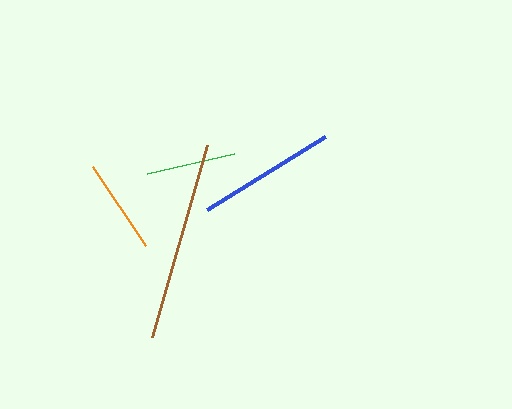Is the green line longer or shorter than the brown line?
The brown line is longer than the green line.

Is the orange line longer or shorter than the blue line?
The blue line is longer than the orange line.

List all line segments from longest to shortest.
From longest to shortest: brown, blue, orange, green.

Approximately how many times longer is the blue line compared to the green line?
The blue line is approximately 1.5 times the length of the green line.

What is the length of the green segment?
The green segment is approximately 89 pixels long.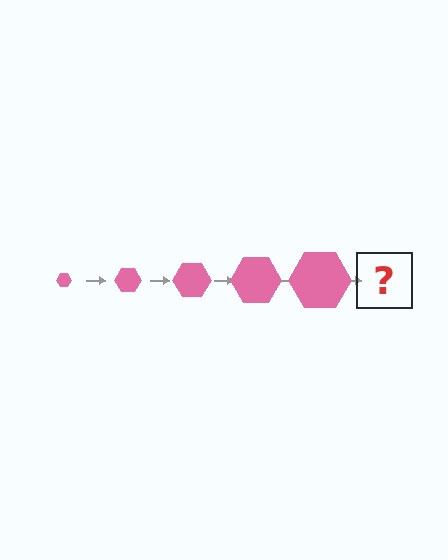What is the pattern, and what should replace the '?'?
The pattern is that the hexagon gets progressively larger each step. The '?' should be a pink hexagon, larger than the previous one.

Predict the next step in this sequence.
The next step is a pink hexagon, larger than the previous one.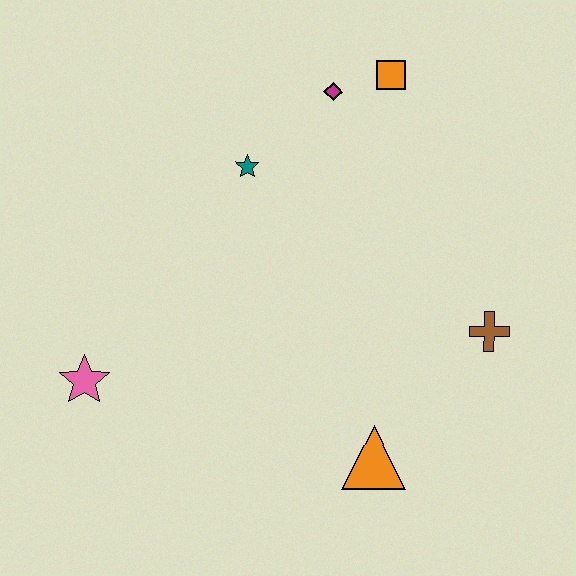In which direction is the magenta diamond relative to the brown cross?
The magenta diamond is above the brown cross.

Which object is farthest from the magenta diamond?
The pink star is farthest from the magenta diamond.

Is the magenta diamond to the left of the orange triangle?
Yes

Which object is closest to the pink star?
The teal star is closest to the pink star.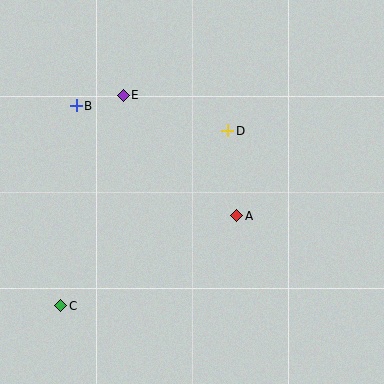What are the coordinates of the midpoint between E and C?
The midpoint between E and C is at (92, 200).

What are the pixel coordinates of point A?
Point A is at (237, 216).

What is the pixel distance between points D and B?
The distance between D and B is 153 pixels.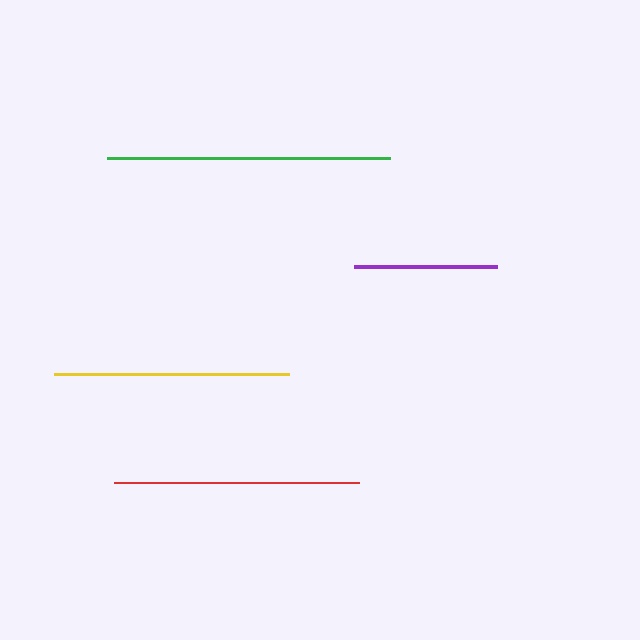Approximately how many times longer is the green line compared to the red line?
The green line is approximately 1.2 times the length of the red line.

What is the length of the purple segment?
The purple segment is approximately 143 pixels long.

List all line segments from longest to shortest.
From longest to shortest: green, red, yellow, purple.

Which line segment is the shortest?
The purple line is the shortest at approximately 143 pixels.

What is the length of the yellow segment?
The yellow segment is approximately 235 pixels long.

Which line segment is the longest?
The green line is the longest at approximately 283 pixels.